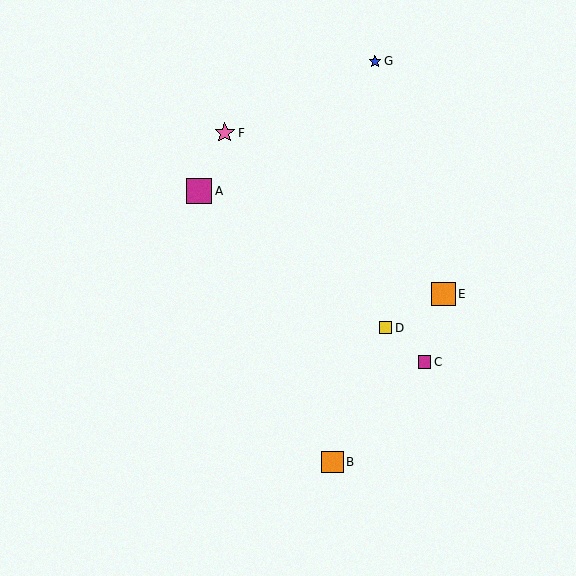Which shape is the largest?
The magenta square (labeled A) is the largest.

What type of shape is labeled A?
Shape A is a magenta square.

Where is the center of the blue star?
The center of the blue star is at (375, 61).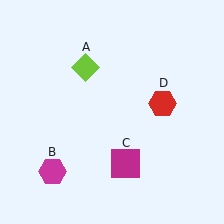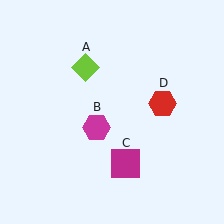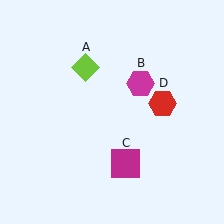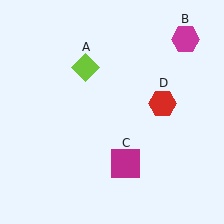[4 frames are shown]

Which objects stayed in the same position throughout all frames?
Lime diamond (object A) and magenta square (object C) and red hexagon (object D) remained stationary.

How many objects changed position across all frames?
1 object changed position: magenta hexagon (object B).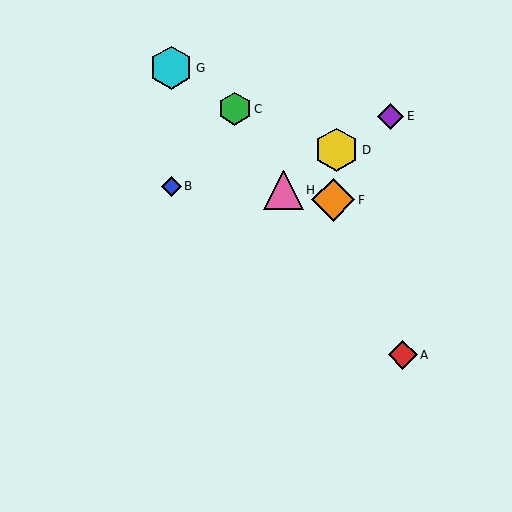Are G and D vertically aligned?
No, G is at x≈171 and D is at x≈337.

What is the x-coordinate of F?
Object F is at x≈333.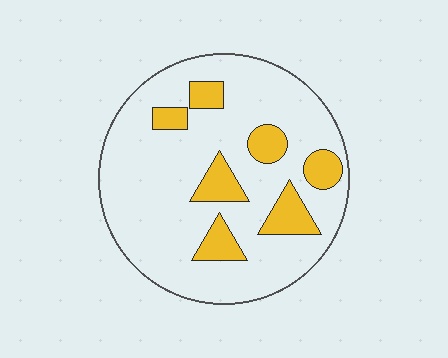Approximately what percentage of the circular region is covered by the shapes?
Approximately 20%.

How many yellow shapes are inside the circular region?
7.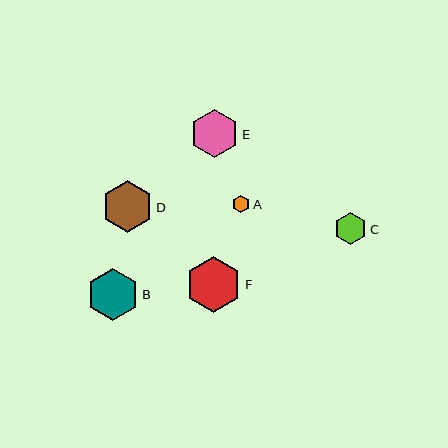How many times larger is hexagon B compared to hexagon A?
Hexagon B is approximately 3.0 times the size of hexagon A.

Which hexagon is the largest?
Hexagon F is the largest with a size of approximately 56 pixels.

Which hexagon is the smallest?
Hexagon A is the smallest with a size of approximately 18 pixels.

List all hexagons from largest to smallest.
From largest to smallest: F, B, D, E, C, A.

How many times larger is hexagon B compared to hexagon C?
Hexagon B is approximately 1.6 times the size of hexagon C.